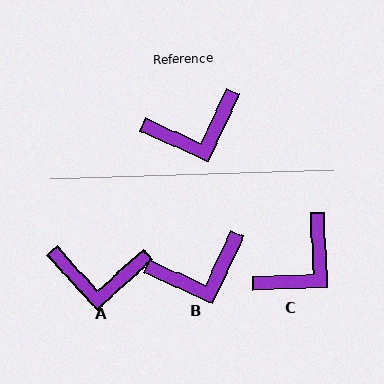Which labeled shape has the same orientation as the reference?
B.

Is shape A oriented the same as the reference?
No, it is off by about 23 degrees.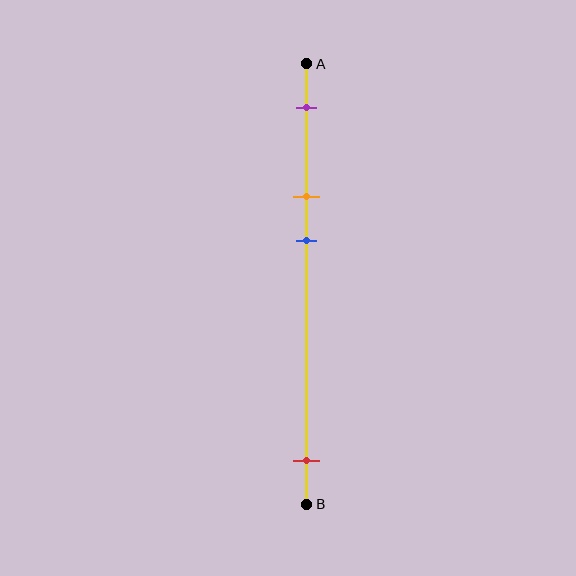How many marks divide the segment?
There are 4 marks dividing the segment.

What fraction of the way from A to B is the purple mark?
The purple mark is approximately 10% (0.1) of the way from A to B.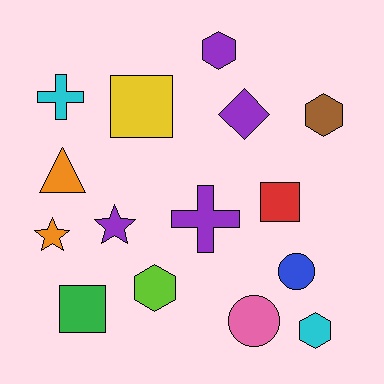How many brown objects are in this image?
There is 1 brown object.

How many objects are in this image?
There are 15 objects.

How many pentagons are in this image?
There are no pentagons.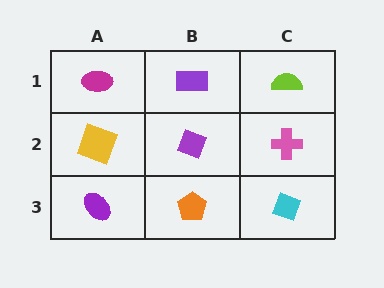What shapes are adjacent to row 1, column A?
A yellow square (row 2, column A), a purple rectangle (row 1, column B).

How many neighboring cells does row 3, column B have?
3.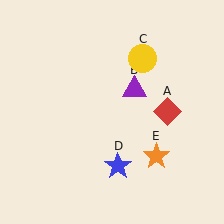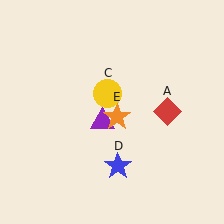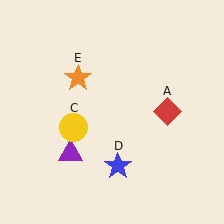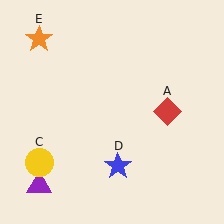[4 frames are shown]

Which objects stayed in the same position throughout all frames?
Red diamond (object A) and blue star (object D) remained stationary.